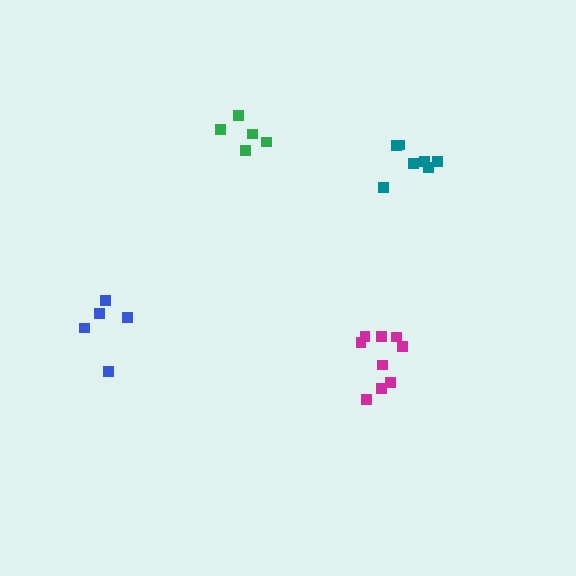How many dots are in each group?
Group 1: 9 dots, Group 2: 5 dots, Group 3: 7 dots, Group 4: 5 dots (26 total).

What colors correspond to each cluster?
The clusters are colored: magenta, blue, teal, green.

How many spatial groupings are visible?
There are 4 spatial groupings.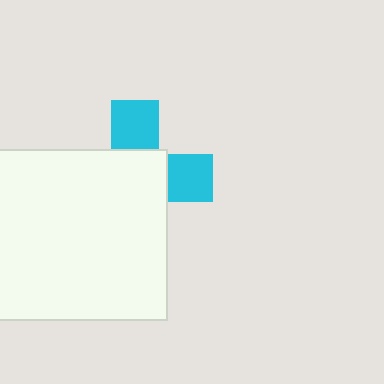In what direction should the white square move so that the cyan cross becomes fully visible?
The white square should move toward the lower-left. That is the shortest direction to clear the overlap and leave the cyan cross fully visible.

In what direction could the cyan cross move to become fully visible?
The cyan cross could move toward the upper-right. That would shift it out from behind the white square entirely.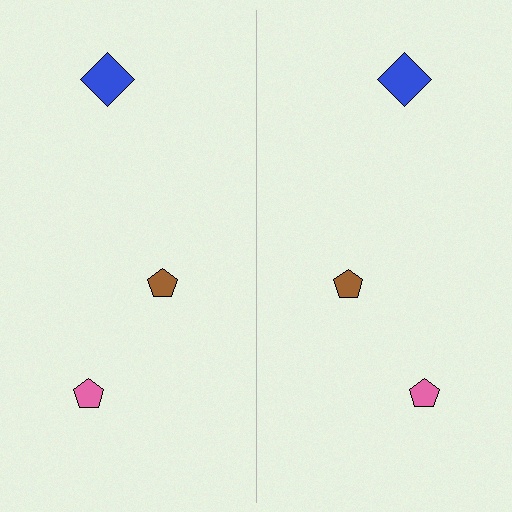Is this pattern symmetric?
Yes, this pattern has bilateral (reflection) symmetry.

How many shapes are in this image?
There are 6 shapes in this image.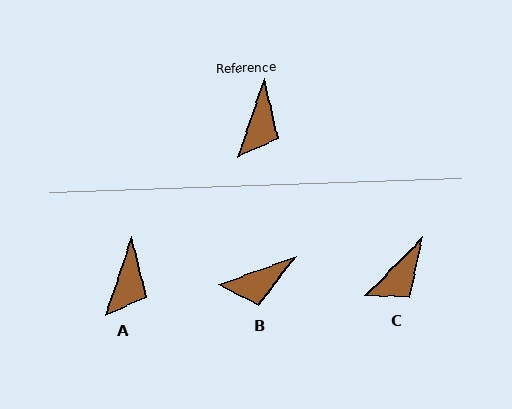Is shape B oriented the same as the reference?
No, it is off by about 51 degrees.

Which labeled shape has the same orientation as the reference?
A.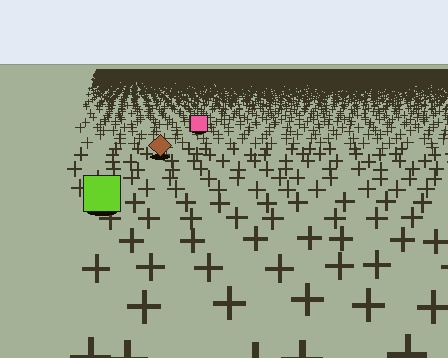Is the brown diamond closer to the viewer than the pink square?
Yes. The brown diamond is closer — you can tell from the texture gradient: the ground texture is coarser near it.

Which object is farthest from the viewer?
The pink square is farthest from the viewer. It appears smaller and the ground texture around it is denser.